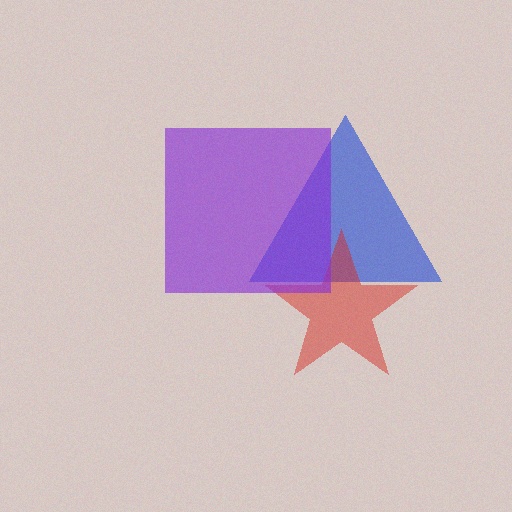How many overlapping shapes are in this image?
There are 3 overlapping shapes in the image.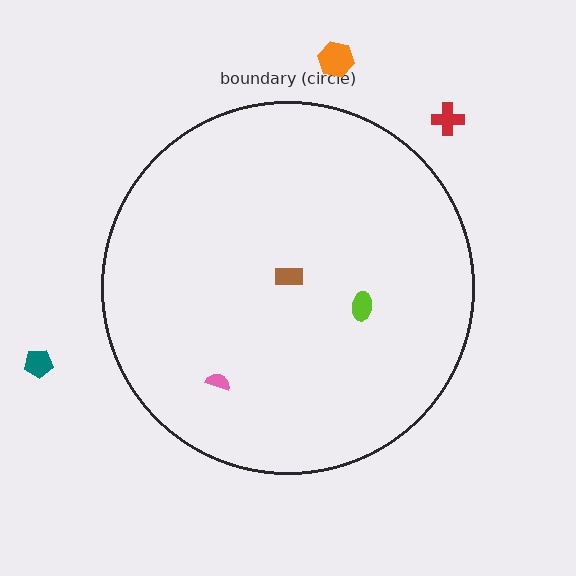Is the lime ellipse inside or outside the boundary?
Inside.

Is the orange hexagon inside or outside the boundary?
Outside.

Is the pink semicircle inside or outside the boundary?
Inside.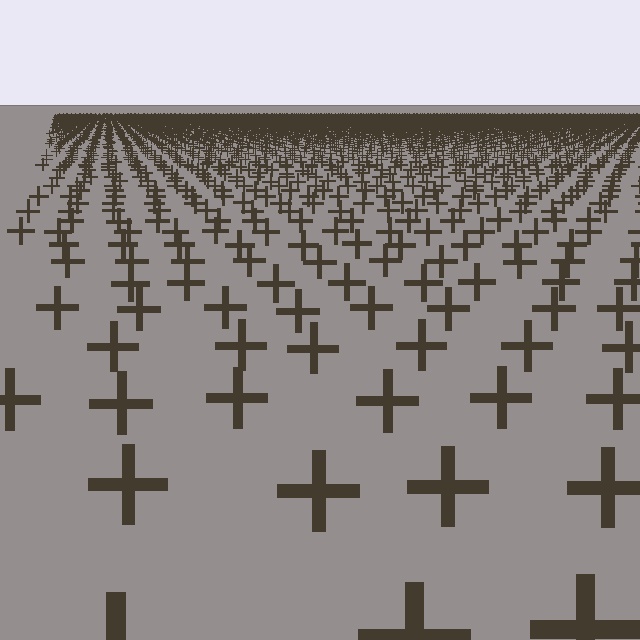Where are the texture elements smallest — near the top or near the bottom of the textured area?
Near the top.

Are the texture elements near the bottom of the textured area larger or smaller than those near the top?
Larger. Near the bottom, elements are closer to the viewer and appear at a bigger on-screen size.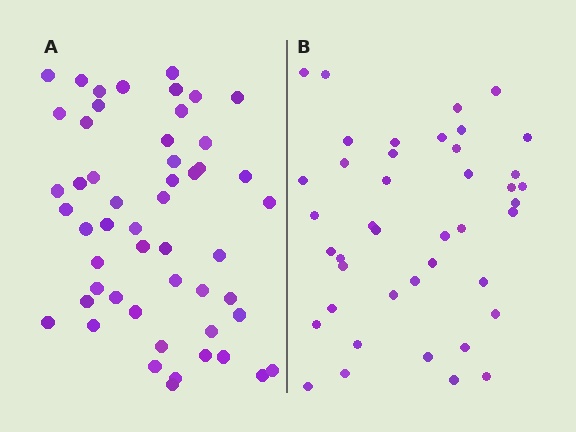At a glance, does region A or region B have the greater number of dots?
Region A (the left region) has more dots.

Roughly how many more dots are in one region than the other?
Region A has roughly 10 or so more dots than region B.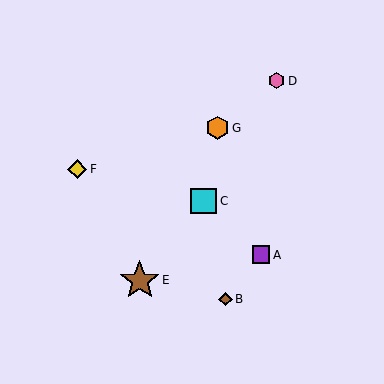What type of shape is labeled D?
Shape D is a pink hexagon.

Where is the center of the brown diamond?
The center of the brown diamond is at (225, 299).